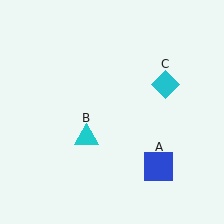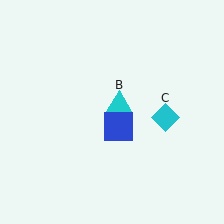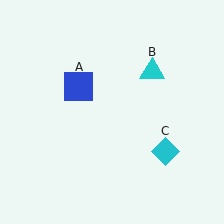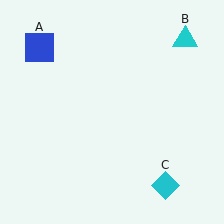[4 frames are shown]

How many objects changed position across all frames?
3 objects changed position: blue square (object A), cyan triangle (object B), cyan diamond (object C).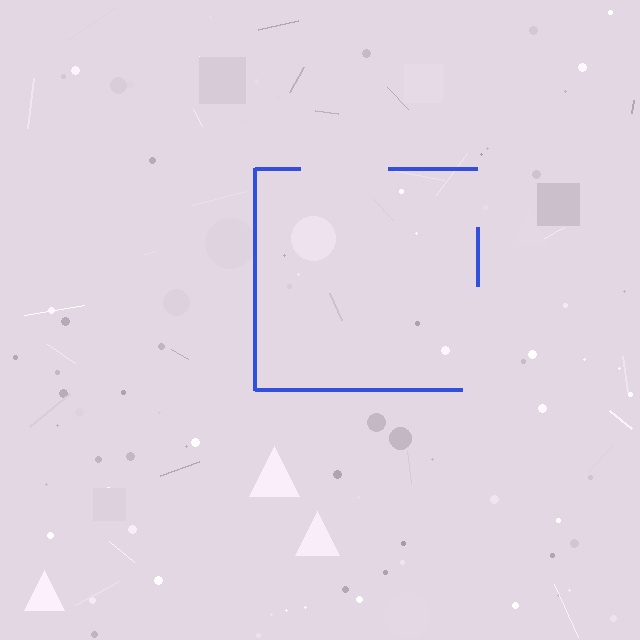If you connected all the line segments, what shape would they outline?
They would outline a square.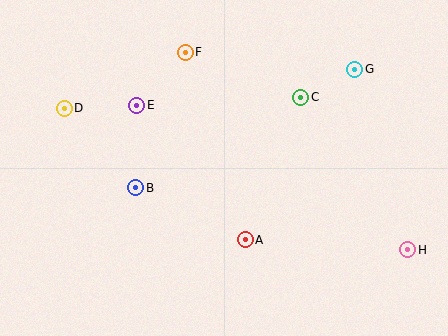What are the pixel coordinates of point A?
Point A is at (245, 240).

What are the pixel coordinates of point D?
Point D is at (64, 108).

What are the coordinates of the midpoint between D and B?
The midpoint between D and B is at (100, 148).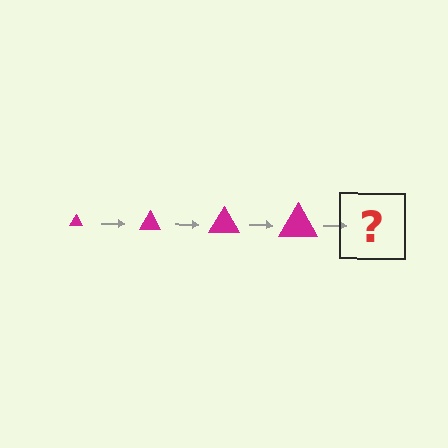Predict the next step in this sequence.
The next step is a magenta triangle, larger than the previous one.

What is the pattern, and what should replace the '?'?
The pattern is that the triangle gets progressively larger each step. The '?' should be a magenta triangle, larger than the previous one.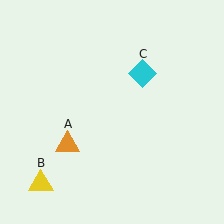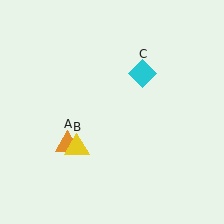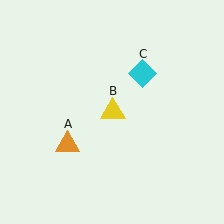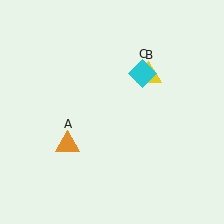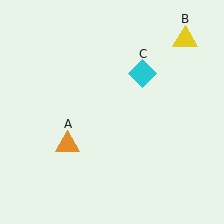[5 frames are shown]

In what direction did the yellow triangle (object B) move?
The yellow triangle (object B) moved up and to the right.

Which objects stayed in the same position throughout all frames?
Orange triangle (object A) and cyan diamond (object C) remained stationary.